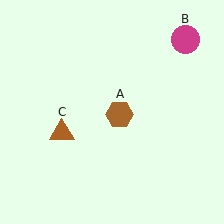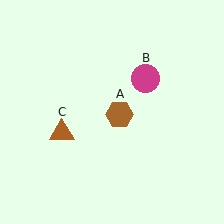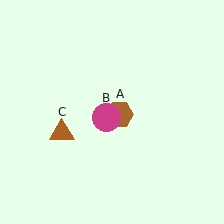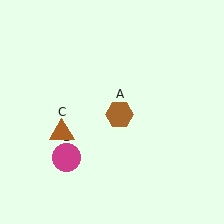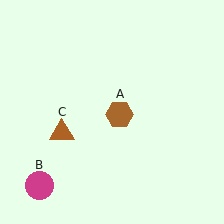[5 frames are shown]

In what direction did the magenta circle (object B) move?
The magenta circle (object B) moved down and to the left.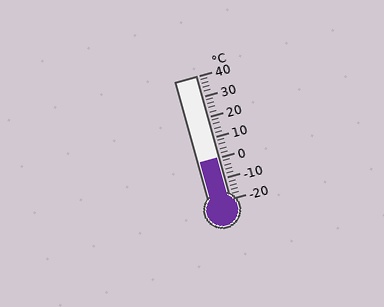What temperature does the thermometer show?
The thermometer shows approximately 0°C.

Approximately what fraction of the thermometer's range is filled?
The thermometer is filled to approximately 35% of its range.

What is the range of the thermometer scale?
The thermometer scale ranges from -20°C to 40°C.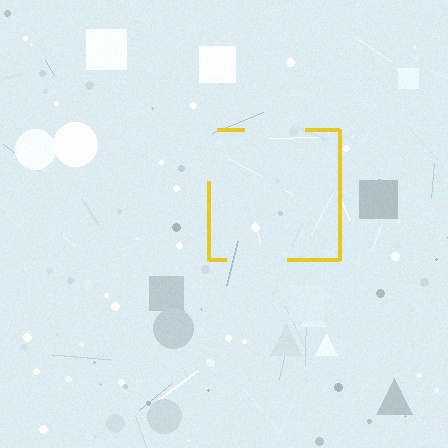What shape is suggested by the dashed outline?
The dashed outline suggests a square.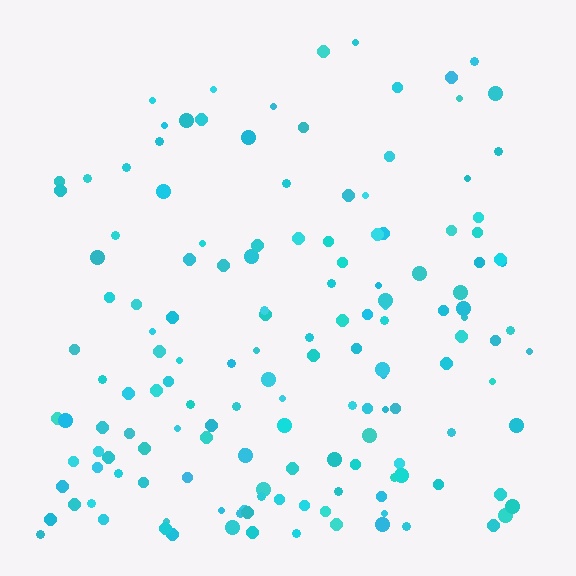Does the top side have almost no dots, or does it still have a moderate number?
Still a moderate number, just noticeably fewer than the bottom.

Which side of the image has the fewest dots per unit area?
The top.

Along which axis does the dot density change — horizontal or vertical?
Vertical.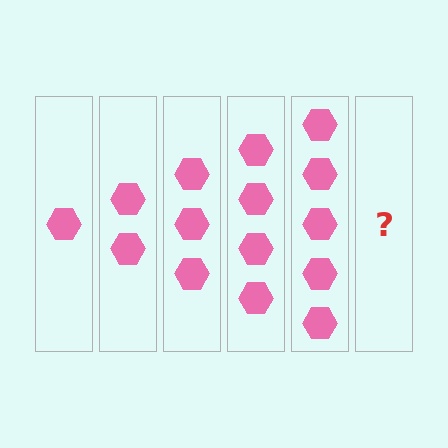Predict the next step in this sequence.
The next step is 6 hexagons.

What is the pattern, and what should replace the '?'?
The pattern is that each step adds one more hexagon. The '?' should be 6 hexagons.